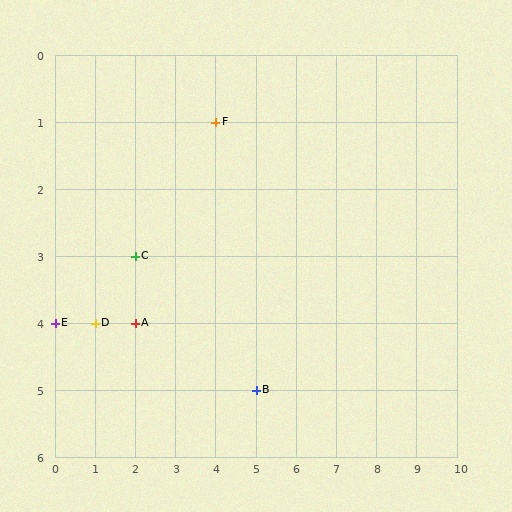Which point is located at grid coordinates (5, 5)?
Point B is at (5, 5).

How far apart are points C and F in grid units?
Points C and F are 2 columns and 2 rows apart (about 2.8 grid units diagonally).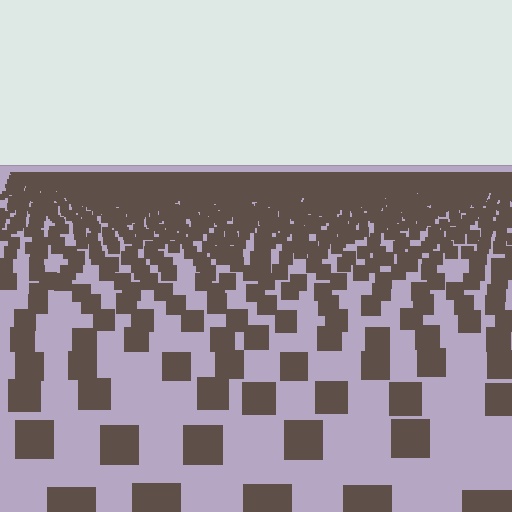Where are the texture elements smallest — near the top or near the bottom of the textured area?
Near the top.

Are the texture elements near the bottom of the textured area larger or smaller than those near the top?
Larger. Near the bottom, elements are closer to the viewer and appear at a bigger on-screen size.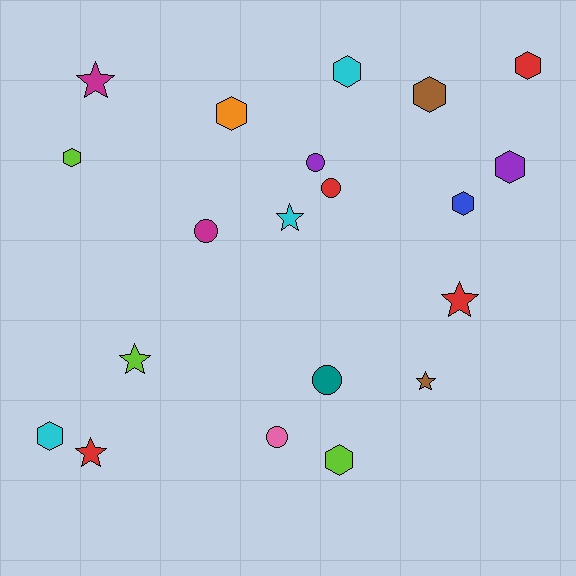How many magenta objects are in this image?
There are 2 magenta objects.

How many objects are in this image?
There are 20 objects.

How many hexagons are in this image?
There are 9 hexagons.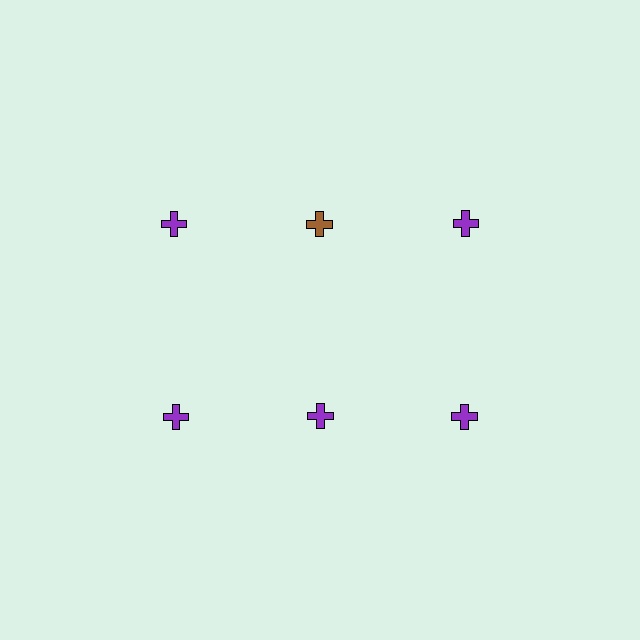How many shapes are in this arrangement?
There are 6 shapes arranged in a grid pattern.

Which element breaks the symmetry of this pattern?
The brown cross in the top row, second from left column breaks the symmetry. All other shapes are purple crosses.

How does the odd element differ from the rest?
It has a different color: brown instead of purple.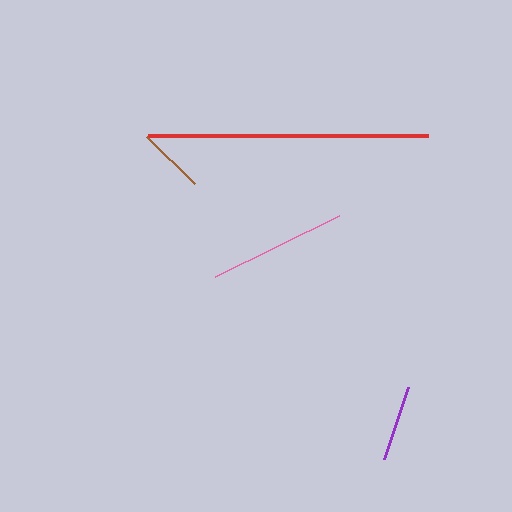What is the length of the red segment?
The red segment is approximately 280 pixels long.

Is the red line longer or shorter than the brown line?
The red line is longer than the brown line.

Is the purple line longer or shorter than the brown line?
The purple line is longer than the brown line.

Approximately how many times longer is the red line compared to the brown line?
The red line is approximately 4.2 times the length of the brown line.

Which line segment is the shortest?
The brown line is the shortest at approximately 67 pixels.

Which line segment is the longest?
The red line is the longest at approximately 280 pixels.